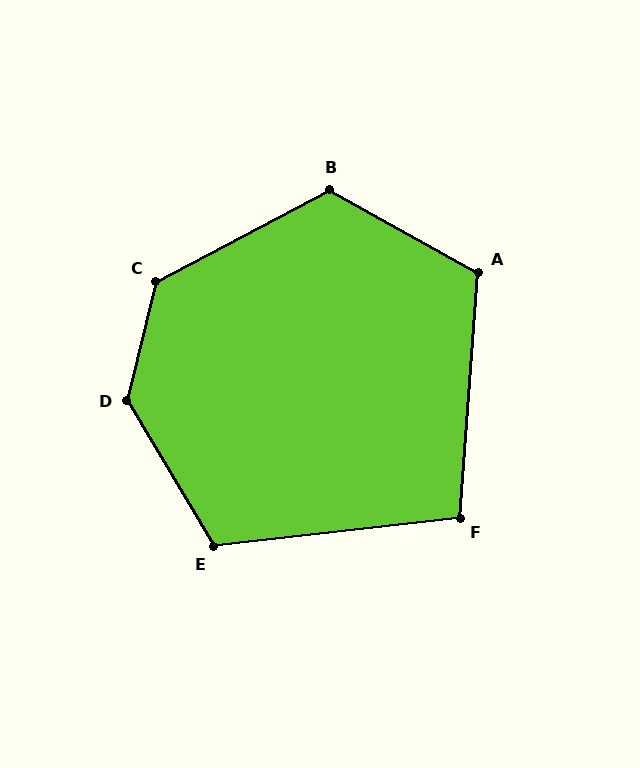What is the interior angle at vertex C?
Approximately 131 degrees (obtuse).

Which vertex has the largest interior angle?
D, at approximately 136 degrees.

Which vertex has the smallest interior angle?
F, at approximately 101 degrees.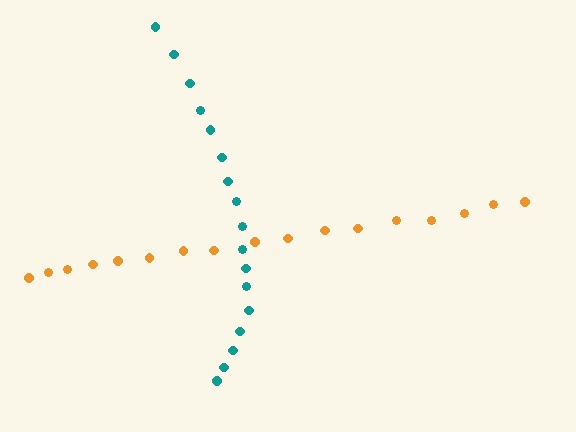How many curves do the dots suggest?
There are 2 distinct paths.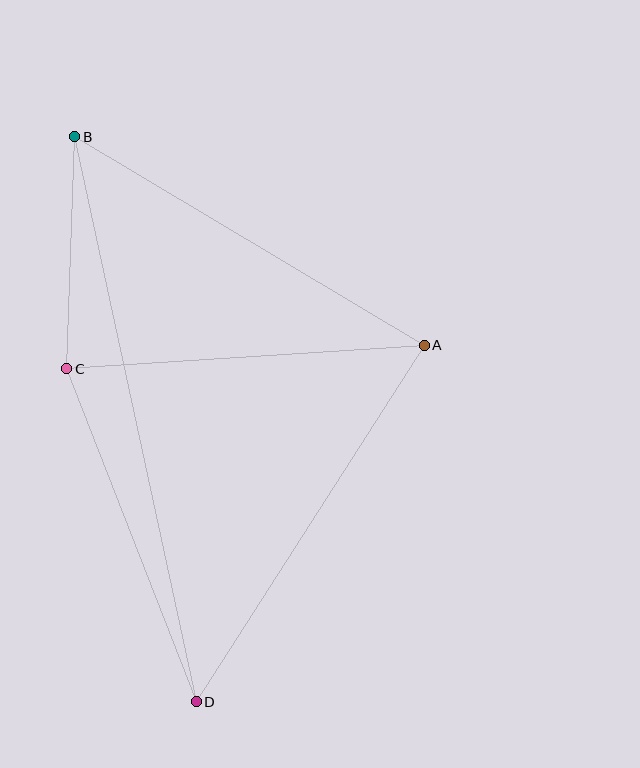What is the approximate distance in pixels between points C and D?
The distance between C and D is approximately 357 pixels.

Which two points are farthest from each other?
Points B and D are farthest from each other.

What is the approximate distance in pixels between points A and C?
The distance between A and C is approximately 358 pixels.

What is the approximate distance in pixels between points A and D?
The distance between A and D is approximately 423 pixels.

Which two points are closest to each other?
Points B and C are closest to each other.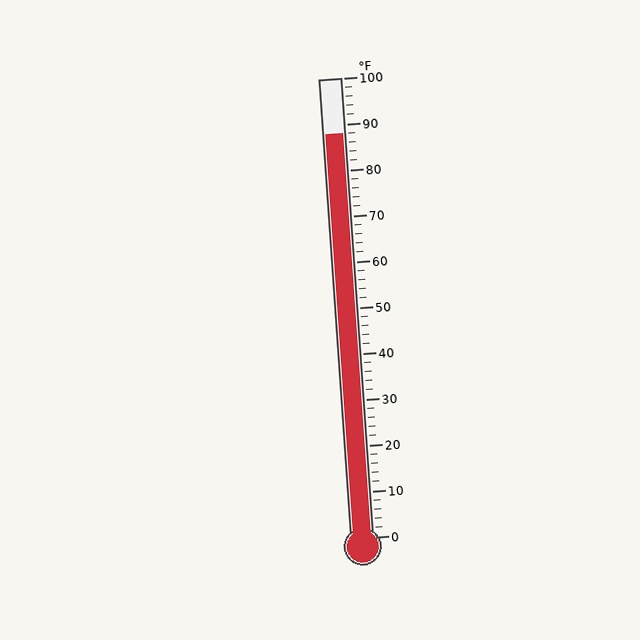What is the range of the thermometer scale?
The thermometer scale ranges from 0°F to 100°F.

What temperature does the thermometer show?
The thermometer shows approximately 88°F.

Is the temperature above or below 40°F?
The temperature is above 40°F.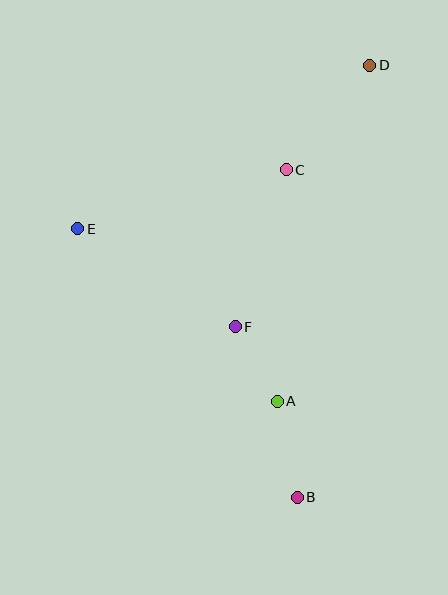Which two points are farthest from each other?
Points B and D are farthest from each other.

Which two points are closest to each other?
Points A and F are closest to each other.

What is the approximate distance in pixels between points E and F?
The distance between E and F is approximately 185 pixels.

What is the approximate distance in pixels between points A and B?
The distance between A and B is approximately 98 pixels.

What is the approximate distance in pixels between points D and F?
The distance between D and F is approximately 294 pixels.